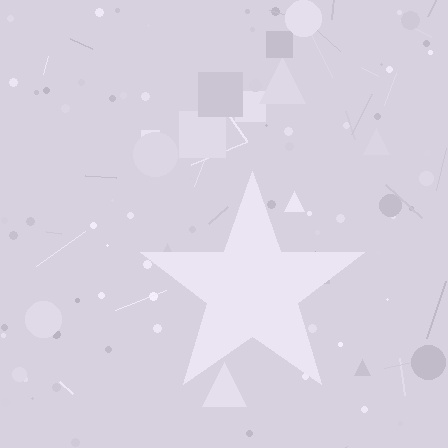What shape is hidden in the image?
A star is hidden in the image.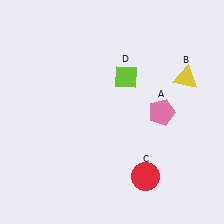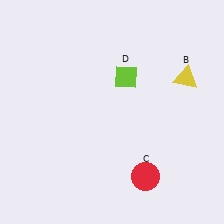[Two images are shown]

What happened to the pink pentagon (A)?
The pink pentagon (A) was removed in Image 2. It was in the bottom-right area of Image 1.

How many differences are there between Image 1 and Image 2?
There is 1 difference between the two images.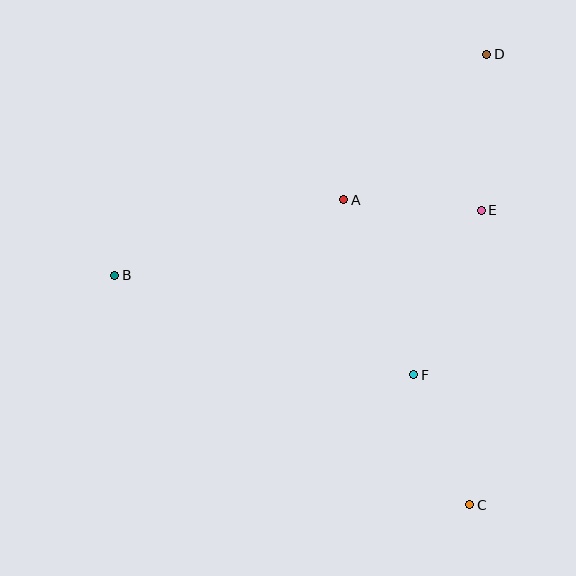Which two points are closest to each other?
Points A and E are closest to each other.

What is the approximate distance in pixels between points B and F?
The distance between B and F is approximately 315 pixels.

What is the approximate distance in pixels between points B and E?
The distance between B and E is approximately 372 pixels.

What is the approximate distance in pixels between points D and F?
The distance between D and F is approximately 329 pixels.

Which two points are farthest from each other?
Points C and D are farthest from each other.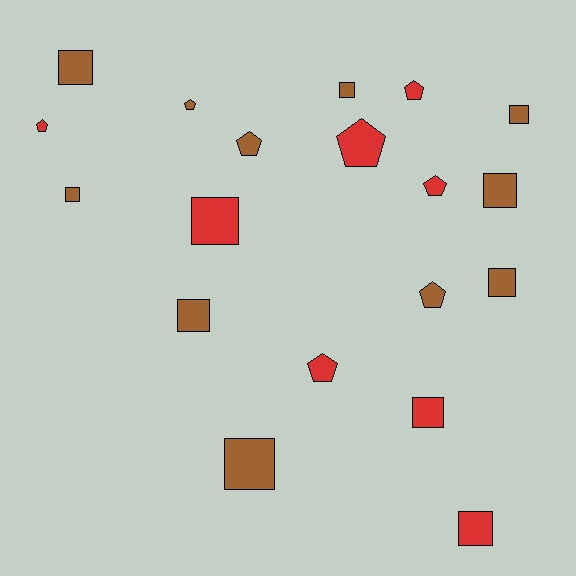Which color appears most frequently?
Brown, with 11 objects.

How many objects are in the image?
There are 19 objects.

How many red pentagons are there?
There are 5 red pentagons.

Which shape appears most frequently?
Square, with 11 objects.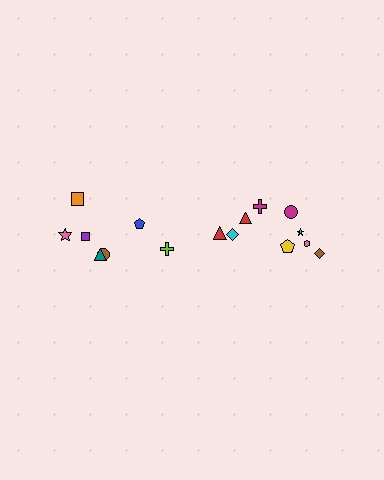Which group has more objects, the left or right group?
The right group.